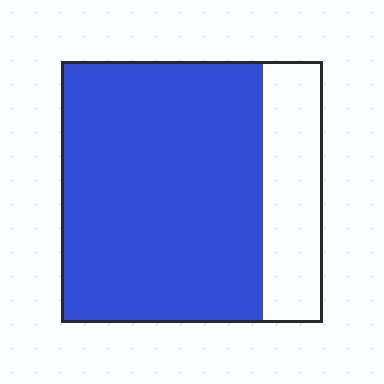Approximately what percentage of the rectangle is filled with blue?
Approximately 75%.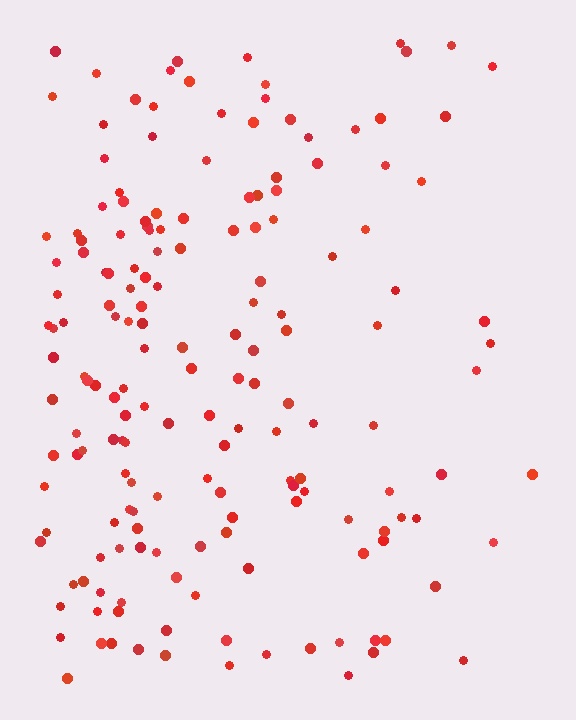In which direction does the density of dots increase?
From right to left, with the left side densest.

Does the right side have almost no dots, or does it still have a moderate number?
Still a moderate number, just noticeably fewer than the left.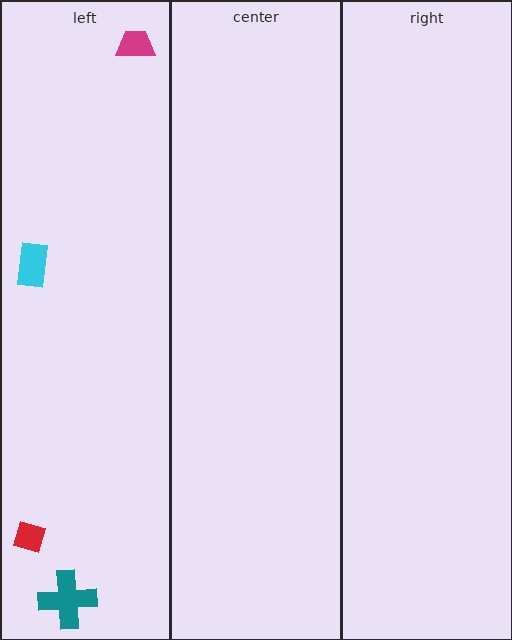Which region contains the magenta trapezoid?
The left region.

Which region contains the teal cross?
The left region.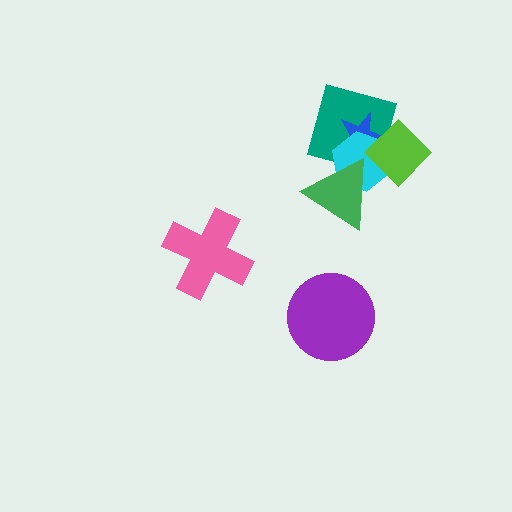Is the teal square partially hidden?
Yes, it is partially covered by another shape.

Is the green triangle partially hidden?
No, no other shape covers it.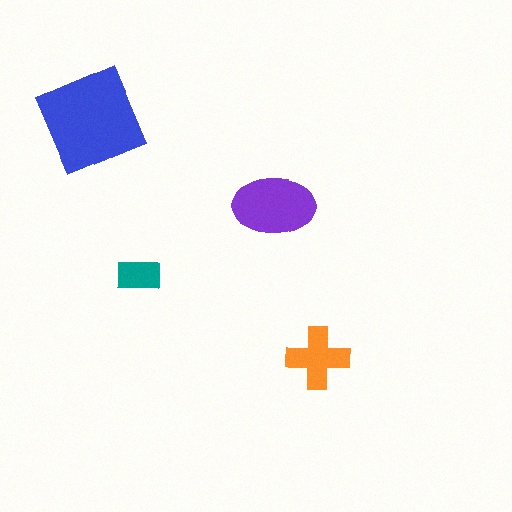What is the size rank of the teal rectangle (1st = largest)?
4th.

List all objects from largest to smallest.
The blue diamond, the purple ellipse, the orange cross, the teal rectangle.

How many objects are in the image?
There are 4 objects in the image.